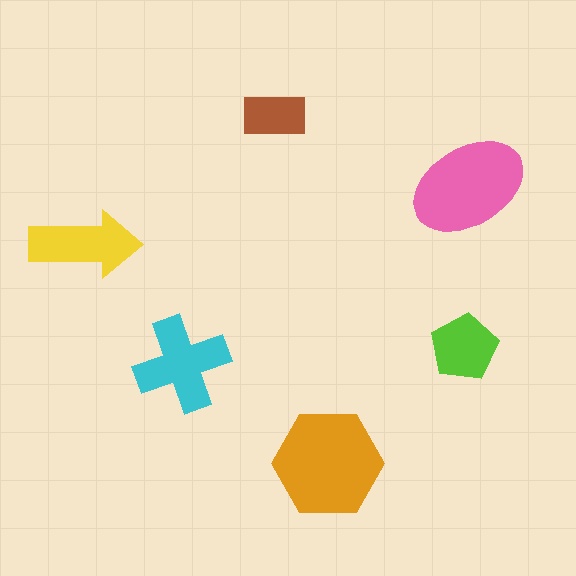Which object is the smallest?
The brown rectangle.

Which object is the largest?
The orange hexagon.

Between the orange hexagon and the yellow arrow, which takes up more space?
The orange hexagon.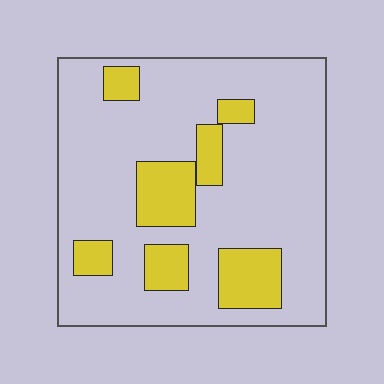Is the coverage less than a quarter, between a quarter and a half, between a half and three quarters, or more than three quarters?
Less than a quarter.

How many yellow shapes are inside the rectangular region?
7.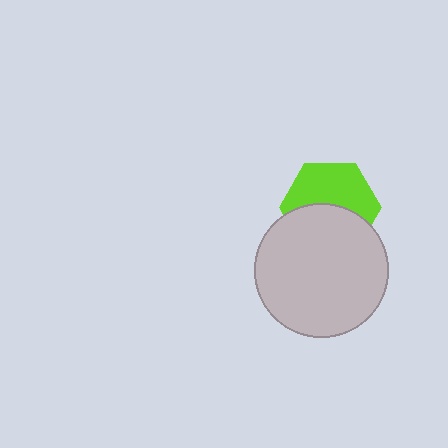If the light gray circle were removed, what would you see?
You would see the complete lime hexagon.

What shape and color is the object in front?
The object in front is a light gray circle.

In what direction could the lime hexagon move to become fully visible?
The lime hexagon could move up. That would shift it out from behind the light gray circle entirely.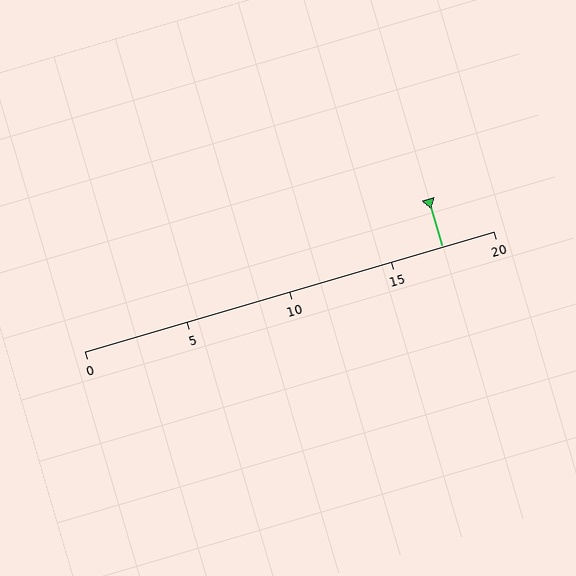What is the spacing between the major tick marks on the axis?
The major ticks are spaced 5 apart.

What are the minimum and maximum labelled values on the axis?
The axis runs from 0 to 20.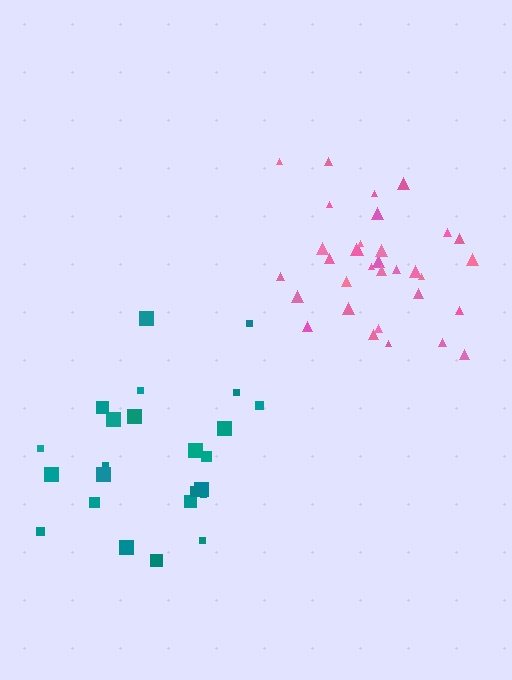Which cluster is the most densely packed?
Pink.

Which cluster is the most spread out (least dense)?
Teal.